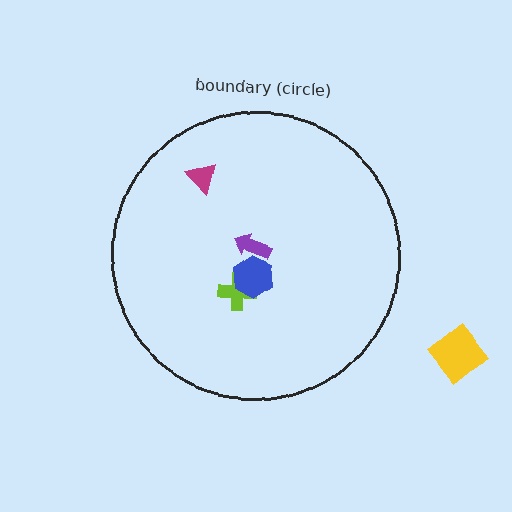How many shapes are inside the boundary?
4 inside, 1 outside.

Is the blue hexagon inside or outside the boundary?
Inside.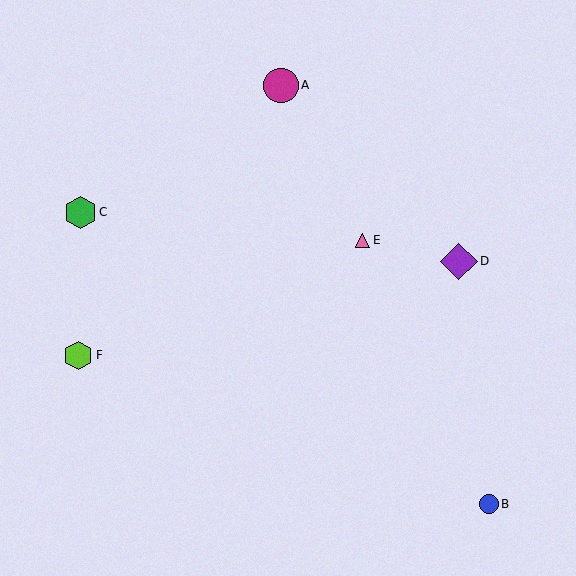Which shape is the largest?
The purple diamond (labeled D) is the largest.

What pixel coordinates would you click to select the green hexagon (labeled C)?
Click at (80, 212) to select the green hexagon C.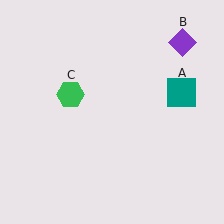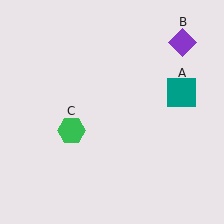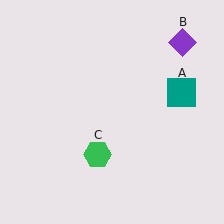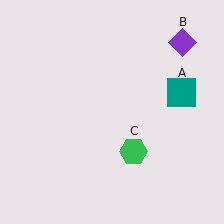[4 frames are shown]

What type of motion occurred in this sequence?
The green hexagon (object C) rotated counterclockwise around the center of the scene.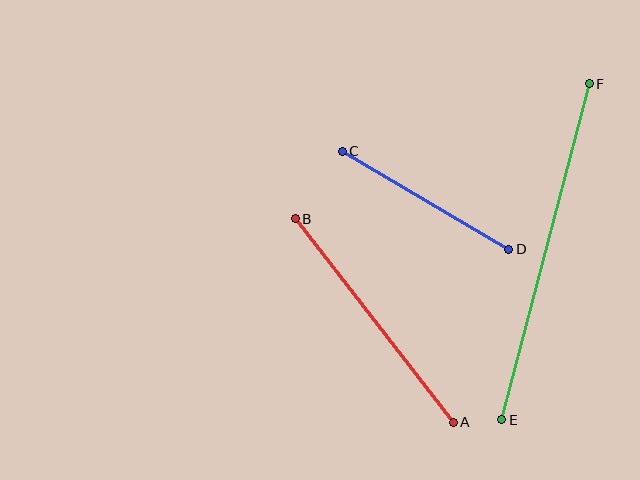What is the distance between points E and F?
The distance is approximately 347 pixels.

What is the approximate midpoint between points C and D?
The midpoint is at approximately (426, 200) pixels.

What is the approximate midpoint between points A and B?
The midpoint is at approximately (374, 320) pixels.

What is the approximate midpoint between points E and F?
The midpoint is at approximately (545, 252) pixels.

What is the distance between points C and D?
The distance is approximately 193 pixels.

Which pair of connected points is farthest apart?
Points E and F are farthest apart.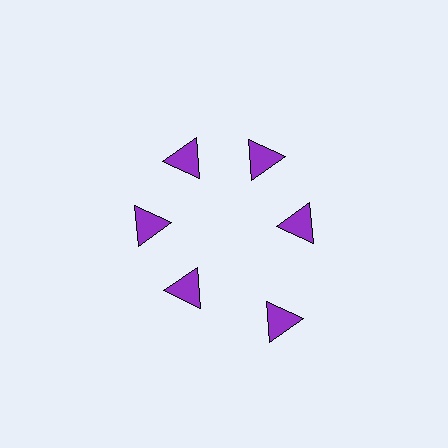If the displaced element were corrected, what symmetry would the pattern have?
It would have 6-fold rotational symmetry — the pattern would map onto itself every 60 degrees.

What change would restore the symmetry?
The symmetry would be restored by moving it inward, back onto the ring so that all 6 triangles sit at equal angles and equal distance from the center.